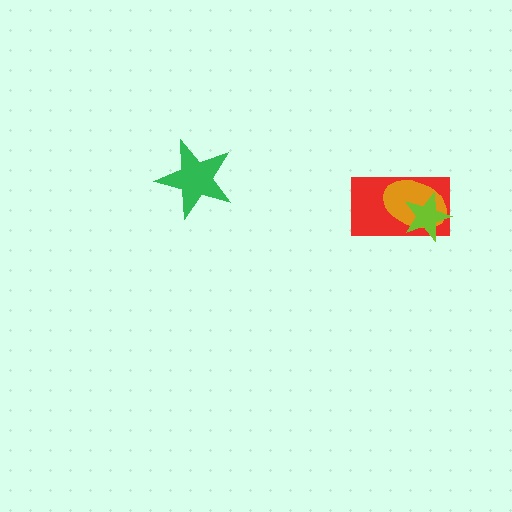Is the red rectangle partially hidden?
Yes, it is partially covered by another shape.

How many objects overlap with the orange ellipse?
2 objects overlap with the orange ellipse.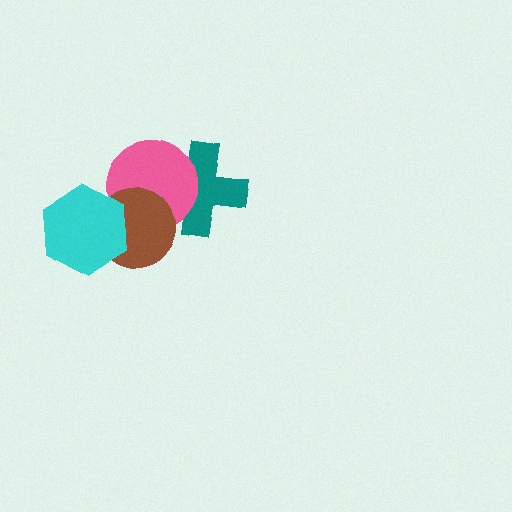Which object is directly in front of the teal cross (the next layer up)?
The pink circle is directly in front of the teal cross.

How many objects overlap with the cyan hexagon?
2 objects overlap with the cyan hexagon.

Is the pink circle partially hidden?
Yes, it is partially covered by another shape.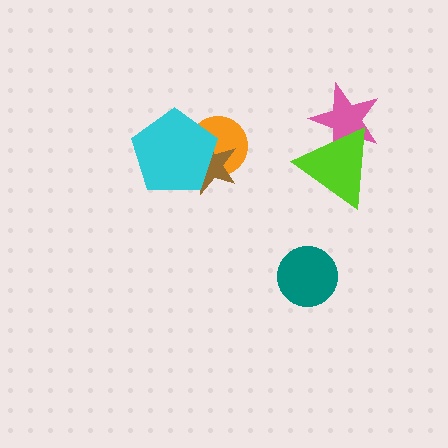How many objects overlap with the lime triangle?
1 object overlaps with the lime triangle.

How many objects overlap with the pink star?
1 object overlaps with the pink star.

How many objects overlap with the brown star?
2 objects overlap with the brown star.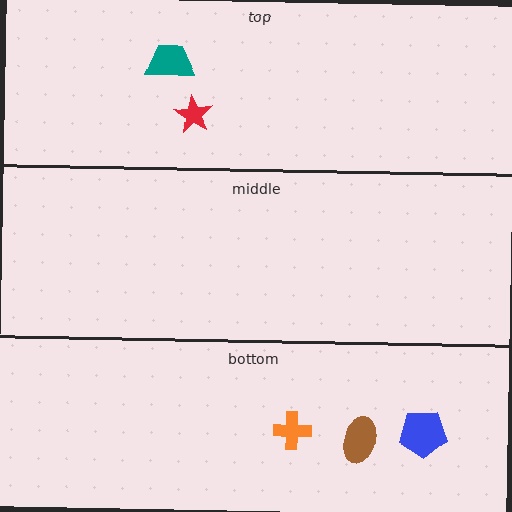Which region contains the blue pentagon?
The bottom region.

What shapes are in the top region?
The teal trapezoid, the red star.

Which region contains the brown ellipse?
The bottom region.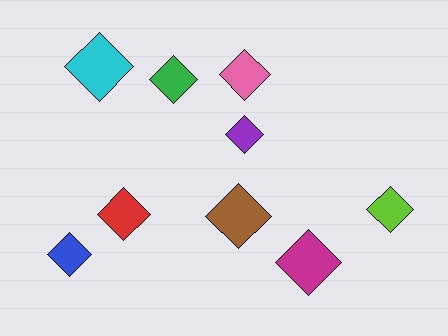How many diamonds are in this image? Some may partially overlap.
There are 9 diamonds.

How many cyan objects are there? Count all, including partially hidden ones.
There is 1 cyan object.